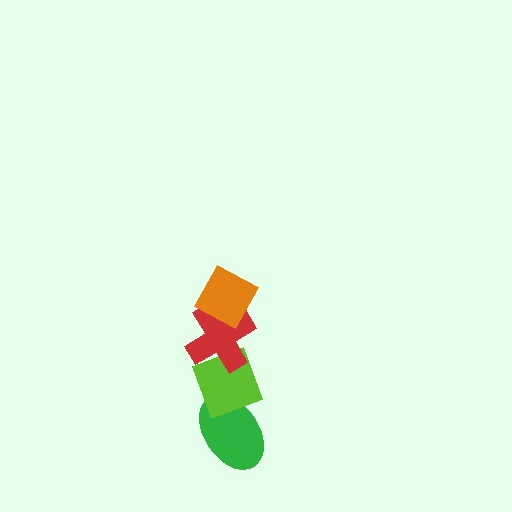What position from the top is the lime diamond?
The lime diamond is 3rd from the top.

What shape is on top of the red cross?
The orange diamond is on top of the red cross.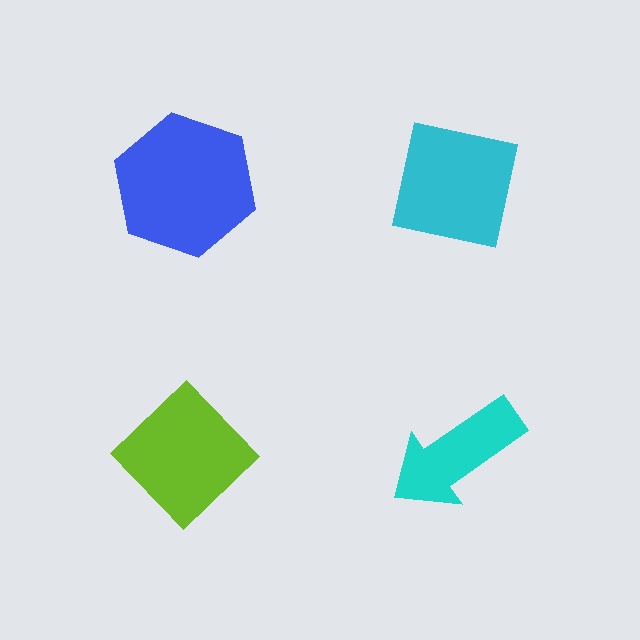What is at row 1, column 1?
A blue hexagon.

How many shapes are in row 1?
2 shapes.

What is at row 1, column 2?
A cyan square.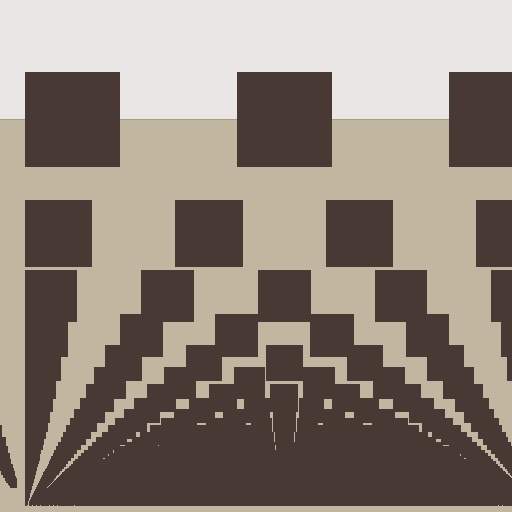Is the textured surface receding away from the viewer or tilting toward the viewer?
The surface appears to tilt toward the viewer. Texture elements get larger and sparser toward the top.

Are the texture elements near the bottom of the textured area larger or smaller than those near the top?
Smaller. The gradient is inverted — elements near the bottom are smaller and denser.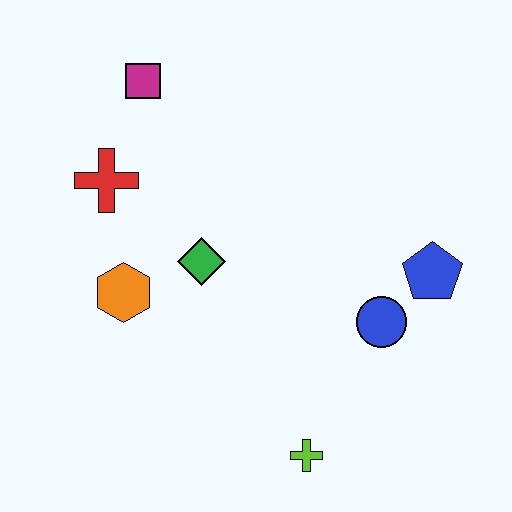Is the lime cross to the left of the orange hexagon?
No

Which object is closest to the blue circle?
The blue pentagon is closest to the blue circle.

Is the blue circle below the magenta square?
Yes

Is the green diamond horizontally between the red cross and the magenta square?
No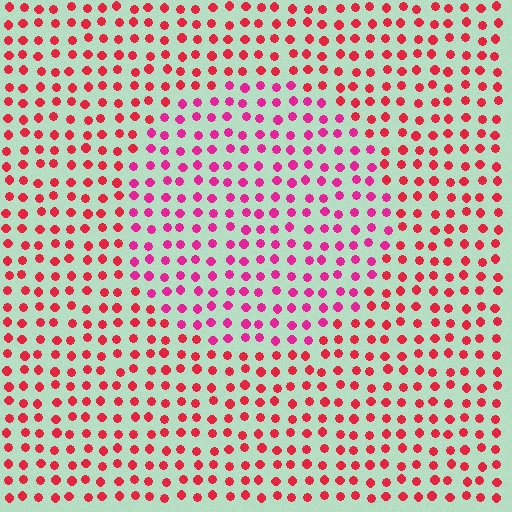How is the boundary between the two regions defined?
The boundary is defined purely by a slight shift in hue (about 28 degrees). Spacing, size, and orientation are identical on both sides.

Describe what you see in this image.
The image is filled with small red elements in a uniform arrangement. A circle-shaped region is visible where the elements are tinted to a slightly different hue, forming a subtle color boundary.